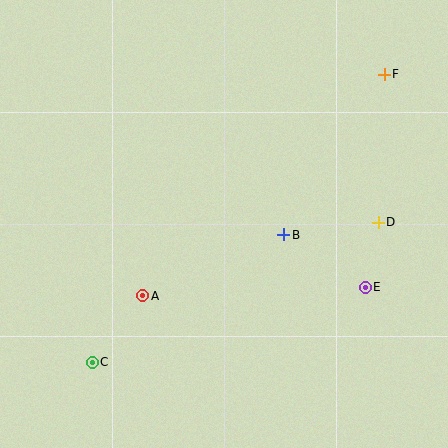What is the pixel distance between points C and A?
The distance between C and A is 84 pixels.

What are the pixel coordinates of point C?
Point C is at (92, 362).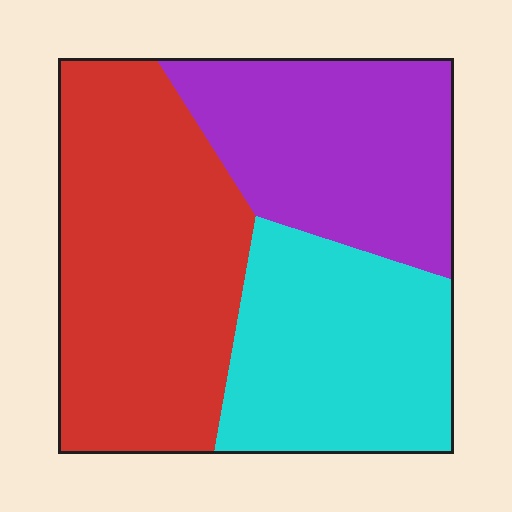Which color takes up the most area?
Red, at roughly 40%.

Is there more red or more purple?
Red.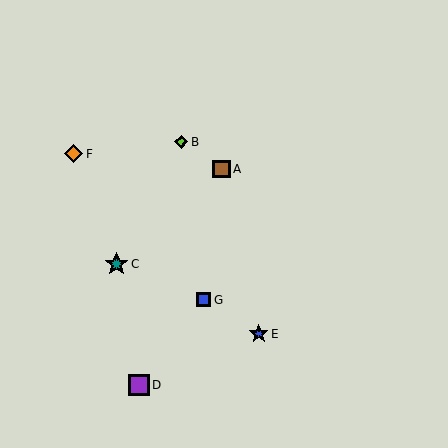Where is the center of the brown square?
The center of the brown square is at (221, 169).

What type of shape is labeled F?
Shape F is an orange diamond.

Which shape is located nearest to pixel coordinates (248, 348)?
The blue star (labeled E) at (259, 334) is nearest to that location.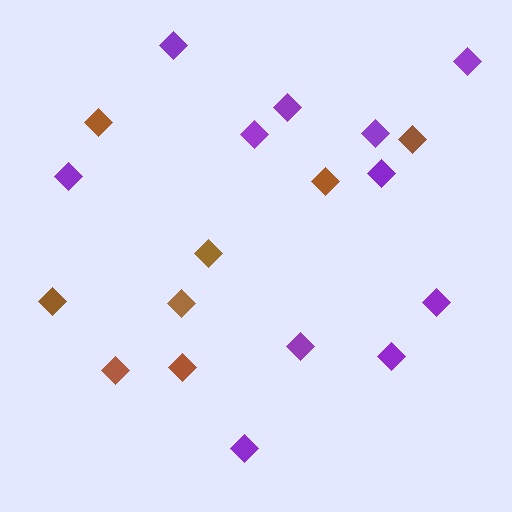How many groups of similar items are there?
There are 2 groups: one group of purple diamonds (11) and one group of brown diamonds (8).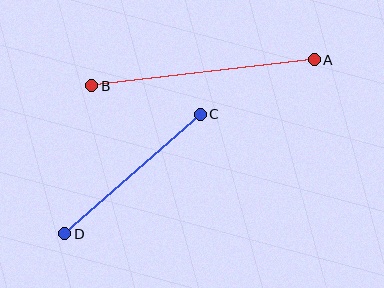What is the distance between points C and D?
The distance is approximately 181 pixels.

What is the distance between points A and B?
The distance is approximately 224 pixels.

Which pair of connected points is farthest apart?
Points A and B are farthest apart.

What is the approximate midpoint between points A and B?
The midpoint is at approximately (203, 73) pixels.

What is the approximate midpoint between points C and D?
The midpoint is at approximately (132, 174) pixels.